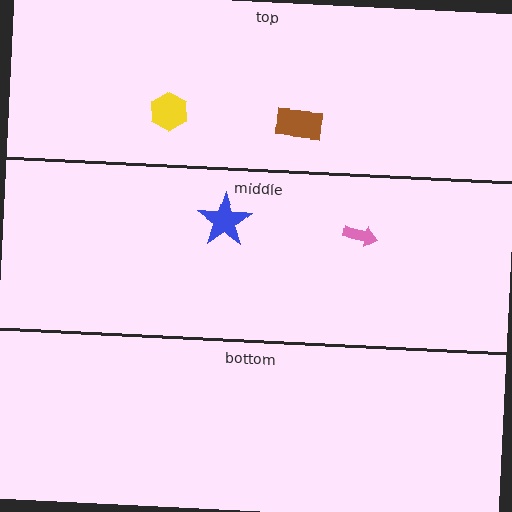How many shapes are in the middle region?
2.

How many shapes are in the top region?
2.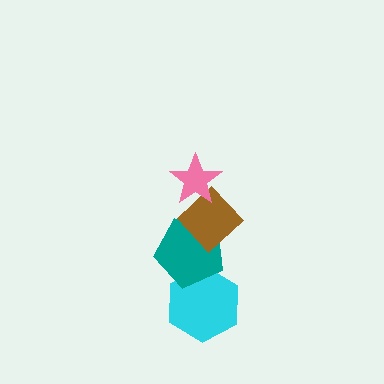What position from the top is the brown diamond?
The brown diamond is 2nd from the top.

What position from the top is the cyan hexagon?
The cyan hexagon is 4th from the top.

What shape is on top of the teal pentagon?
The brown diamond is on top of the teal pentagon.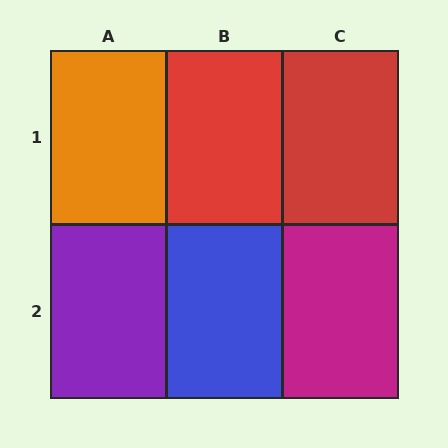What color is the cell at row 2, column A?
Purple.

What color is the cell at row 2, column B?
Blue.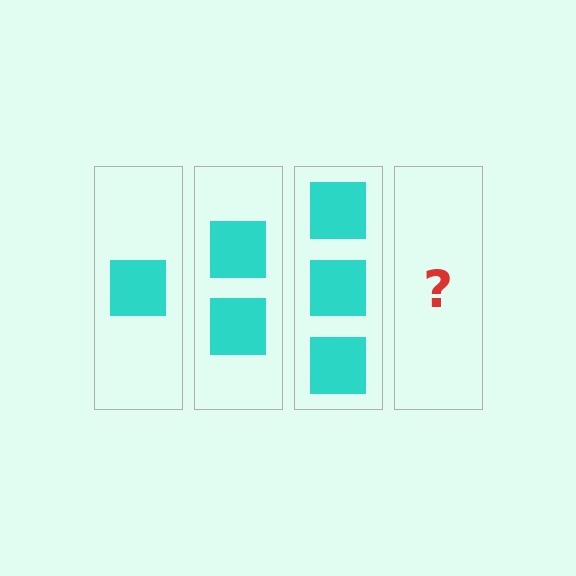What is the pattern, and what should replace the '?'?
The pattern is that each step adds one more square. The '?' should be 4 squares.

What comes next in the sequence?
The next element should be 4 squares.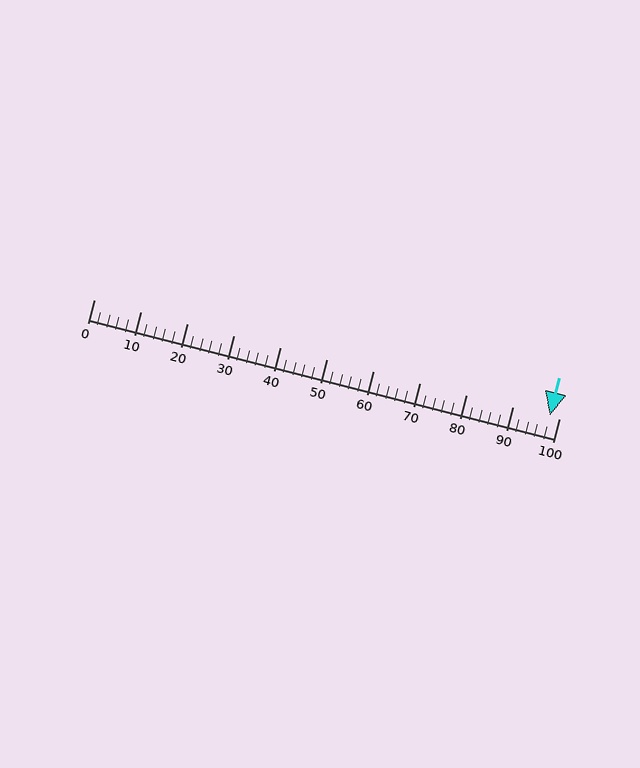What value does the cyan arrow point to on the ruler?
The cyan arrow points to approximately 98.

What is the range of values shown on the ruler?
The ruler shows values from 0 to 100.